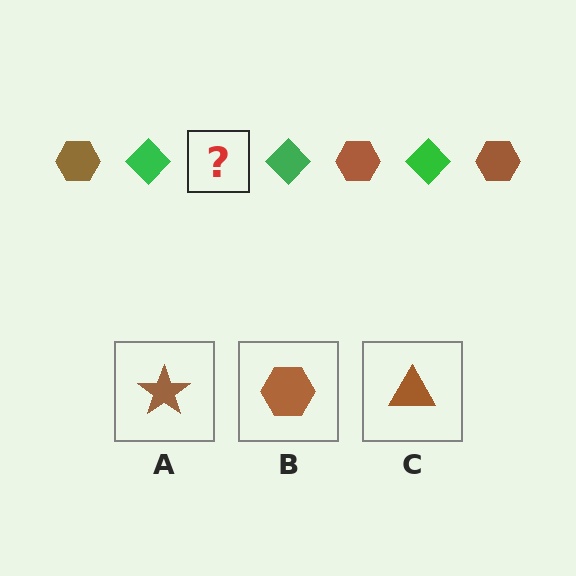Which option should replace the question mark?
Option B.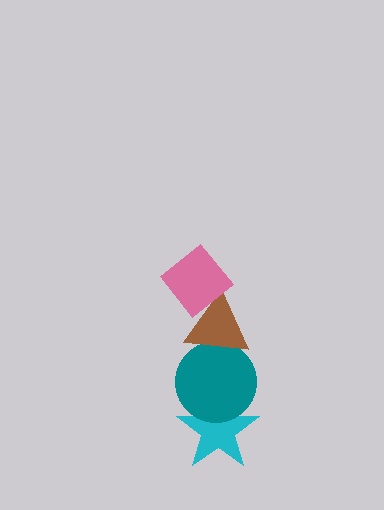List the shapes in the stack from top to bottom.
From top to bottom: the pink diamond, the brown triangle, the teal circle, the cyan star.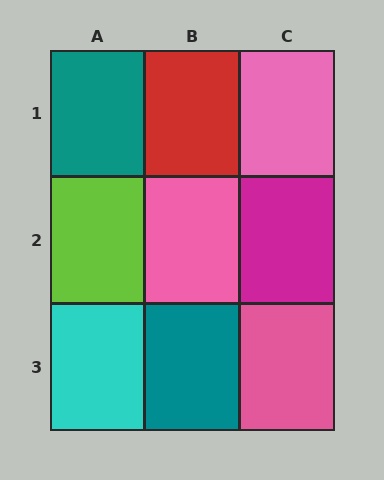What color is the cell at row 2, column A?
Lime.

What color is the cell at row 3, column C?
Pink.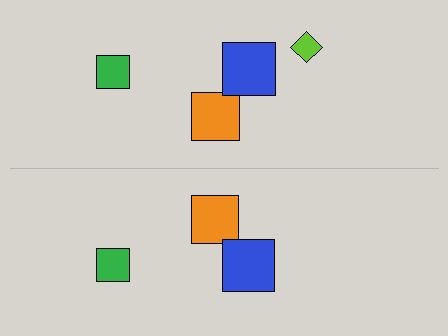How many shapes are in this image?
There are 7 shapes in this image.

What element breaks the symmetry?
A lime diamond is missing from the bottom side.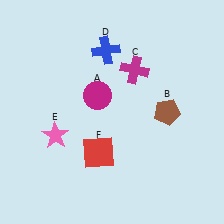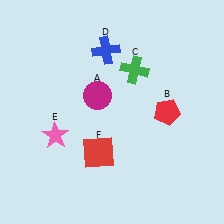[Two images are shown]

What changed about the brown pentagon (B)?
In Image 1, B is brown. In Image 2, it changed to red.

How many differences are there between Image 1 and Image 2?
There are 2 differences between the two images.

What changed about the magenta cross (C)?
In Image 1, C is magenta. In Image 2, it changed to green.